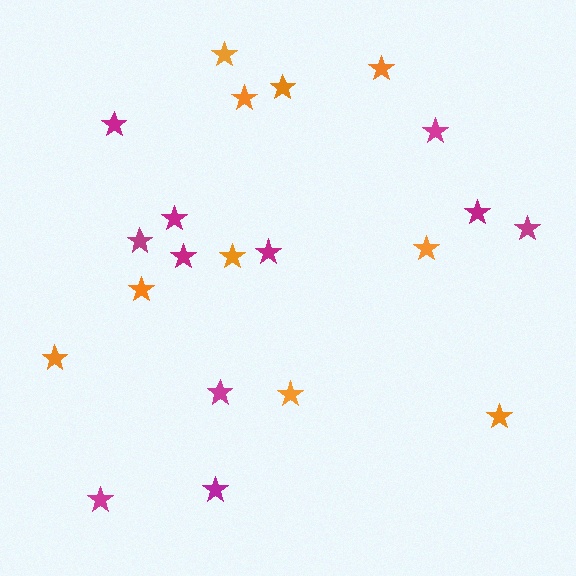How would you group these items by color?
There are 2 groups: one group of orange stars (10) and one group of magenta stars (11).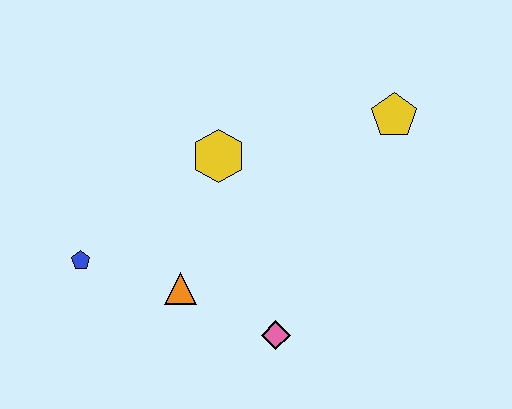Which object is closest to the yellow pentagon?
The yellow hexagon is closest to the yellow pentagon.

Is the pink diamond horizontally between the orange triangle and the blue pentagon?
No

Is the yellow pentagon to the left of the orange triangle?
No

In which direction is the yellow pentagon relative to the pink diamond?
The yellow pentagon is above the pink diamond.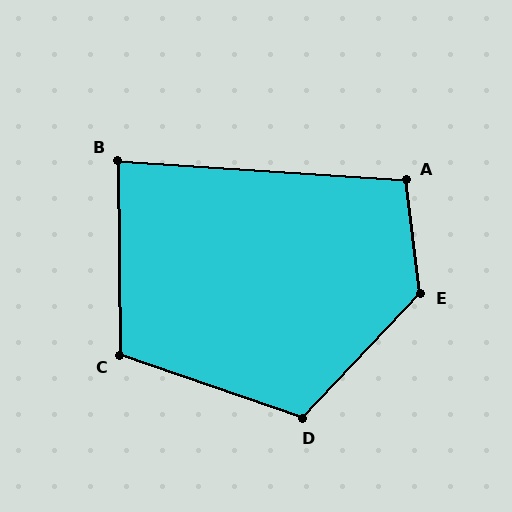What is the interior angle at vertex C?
Approximately 110 degrees (obtuse).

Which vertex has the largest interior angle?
E, at approximately 129 degrees.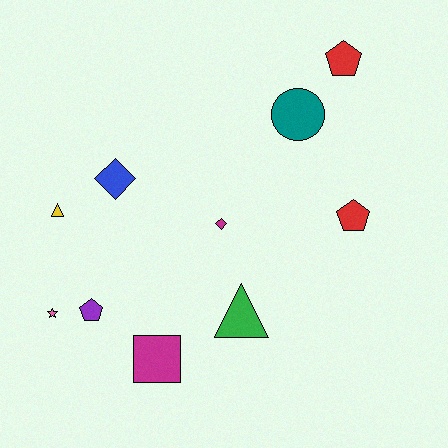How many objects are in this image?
There are 10 objects.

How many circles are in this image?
There is 1 circle.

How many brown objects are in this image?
There are no brown objects.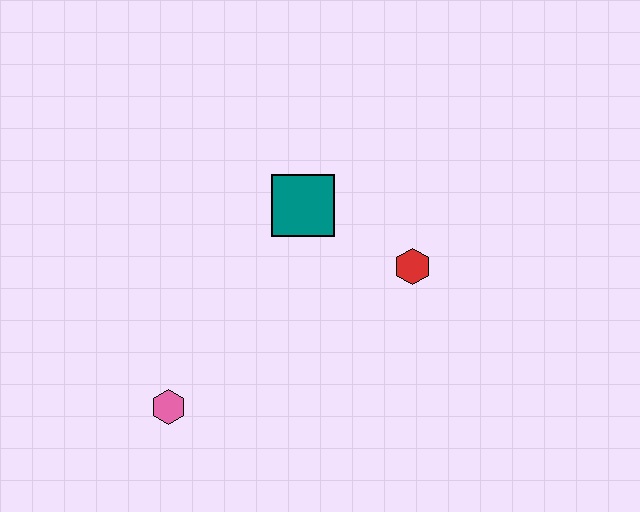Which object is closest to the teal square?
The red hexagon is closest to the teal square.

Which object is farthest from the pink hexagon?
The red hexagon is farthest from the pink hexagon.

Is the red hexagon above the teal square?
No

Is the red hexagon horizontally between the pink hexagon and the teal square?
No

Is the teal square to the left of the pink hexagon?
No